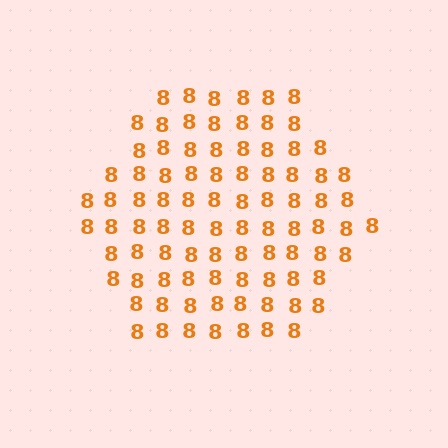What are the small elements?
The small elements are digit 8's.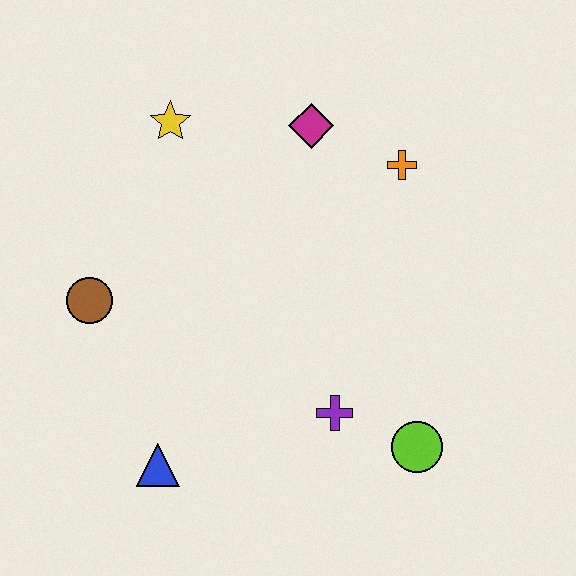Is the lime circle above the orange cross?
No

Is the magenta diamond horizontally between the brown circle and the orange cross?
Yes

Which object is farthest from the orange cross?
The blue triangle is farthest from the orange cross.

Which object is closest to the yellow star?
The magenta diamond is closest to the yellow star.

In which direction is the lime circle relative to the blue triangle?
The lime circle is to the right of the blue triangle.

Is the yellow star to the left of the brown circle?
No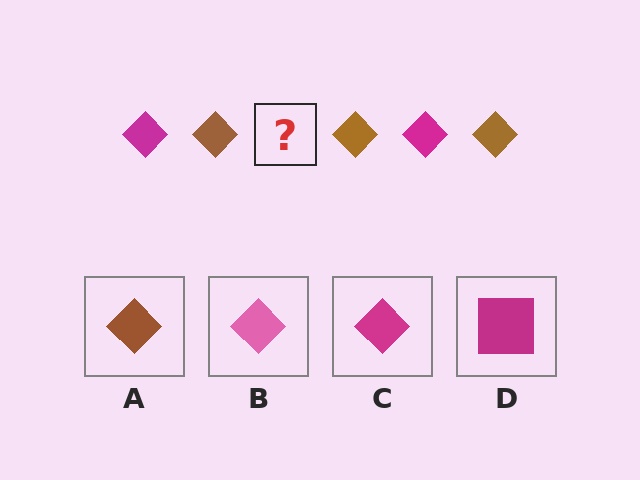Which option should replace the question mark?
Option C.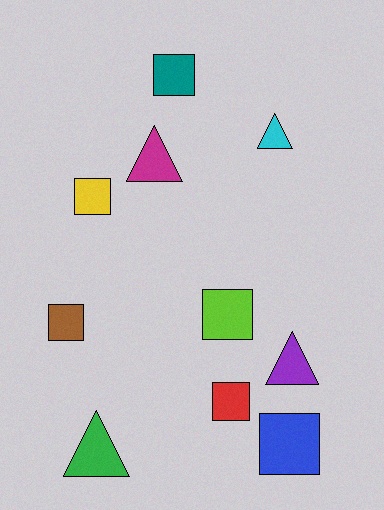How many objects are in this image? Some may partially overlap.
There are 10 objects.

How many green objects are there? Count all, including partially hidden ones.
There is 1 green object.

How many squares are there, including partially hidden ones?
There are 6 squares.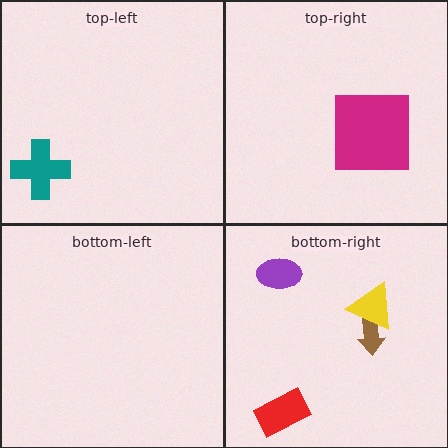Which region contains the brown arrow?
The bottom-right region.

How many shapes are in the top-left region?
1.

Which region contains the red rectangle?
The bottom-right region.